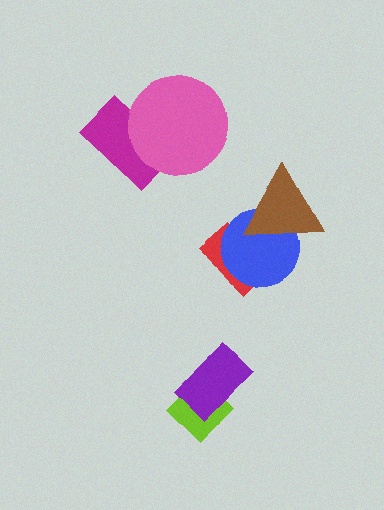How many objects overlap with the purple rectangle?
1 object overlaps with the purple rectangle.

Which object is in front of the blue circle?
The brown triangle is in front of the blue circle.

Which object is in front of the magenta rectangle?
The pink circle is in front of the magenta rectangle.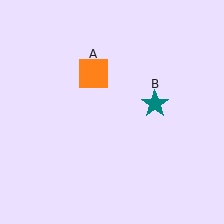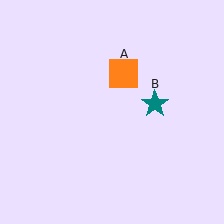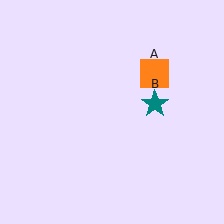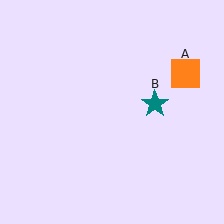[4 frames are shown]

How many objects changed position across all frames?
1 object changed position: orange square (object A).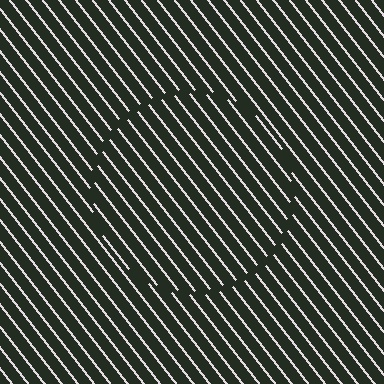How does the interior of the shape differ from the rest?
The interior of the shape contains the same grating, shifted by half a period — the contour is defined by the phase discontinuity where line-ends from the inner and outer gratings abut.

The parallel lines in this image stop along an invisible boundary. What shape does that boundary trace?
An illusory circle. The interior of the shape contains the same grating, shifted by half a period — the contour is defined by the phase discontinuity where line-ends from the inner and outer gratings abut.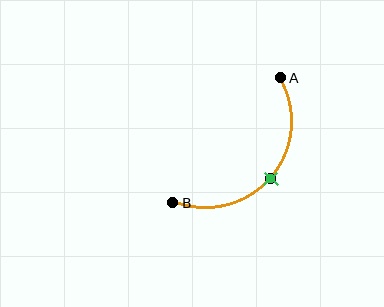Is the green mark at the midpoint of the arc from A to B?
Yes. The green mark lies on the arc at equal arc-length from both A and B — it is the arc midpoint.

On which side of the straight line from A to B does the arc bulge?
The arc bulges below and to the right of the straight line connecting A and B.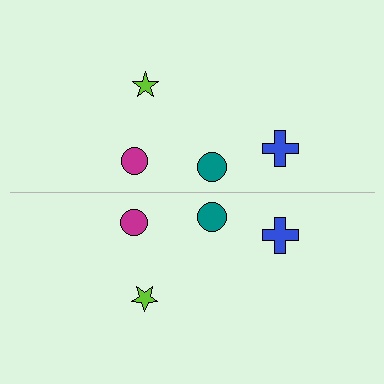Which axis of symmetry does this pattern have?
The pattern has a horizontal axis of symmetry running through the center of the image.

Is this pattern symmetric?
Yes, this pattern has bilateral (reflection) symmetry.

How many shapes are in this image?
There are 8 shapes in this image.